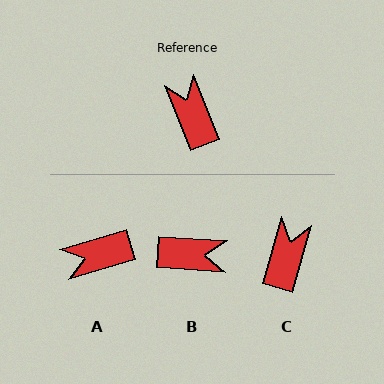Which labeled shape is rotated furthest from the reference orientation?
B, about 115 degrees away.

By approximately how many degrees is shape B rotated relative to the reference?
Approximately 115 degrees clockwise.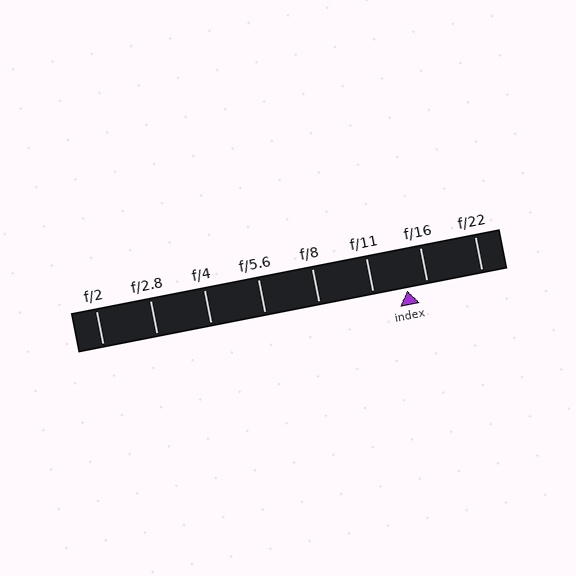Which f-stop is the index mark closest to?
The index mark is closest to f/16.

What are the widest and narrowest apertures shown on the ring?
The widest aperture shown is f/2 and the narrowest is f/22.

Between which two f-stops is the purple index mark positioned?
The index mark is between f/11 and f/16.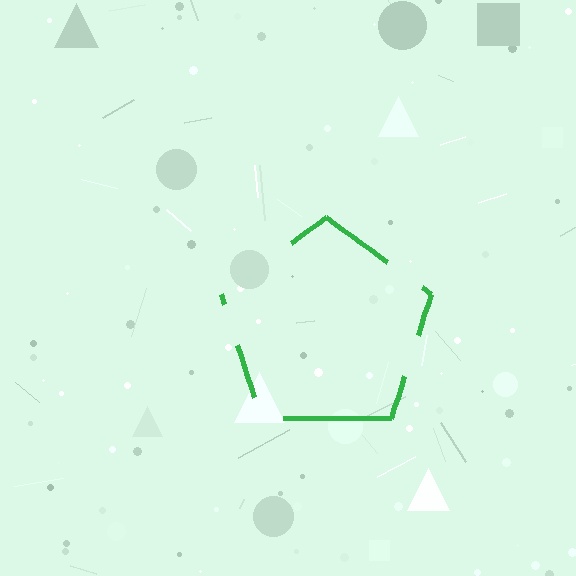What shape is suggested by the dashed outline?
The dashed outline suggests a pentagon.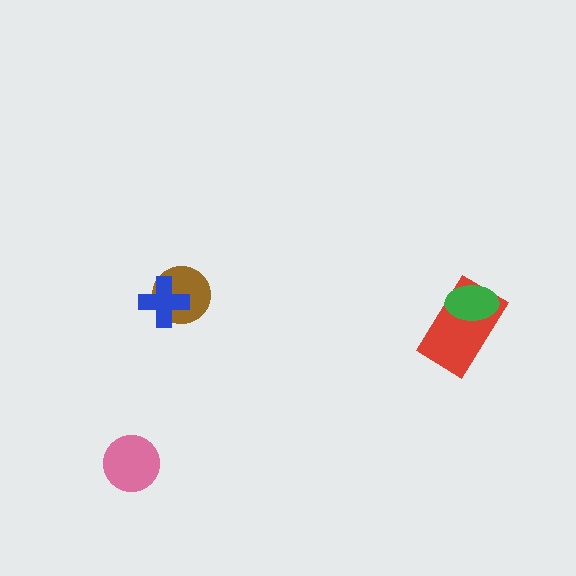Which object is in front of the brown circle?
The blue cross is in front of the brown circle.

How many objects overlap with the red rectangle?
1 object overlaps with the red rectangle.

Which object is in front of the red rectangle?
The green ellipse is in front of the red rectangle.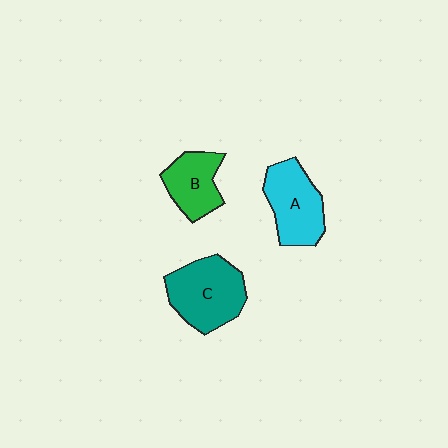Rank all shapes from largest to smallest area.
From largest to smallest: C (teal), A (cyan), B (green).